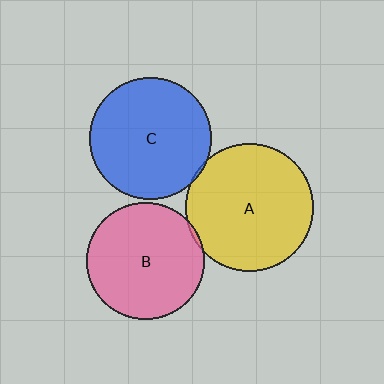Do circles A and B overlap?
Yes.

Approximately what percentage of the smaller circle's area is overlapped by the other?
Approximately 5%.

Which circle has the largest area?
Circle A (yellow).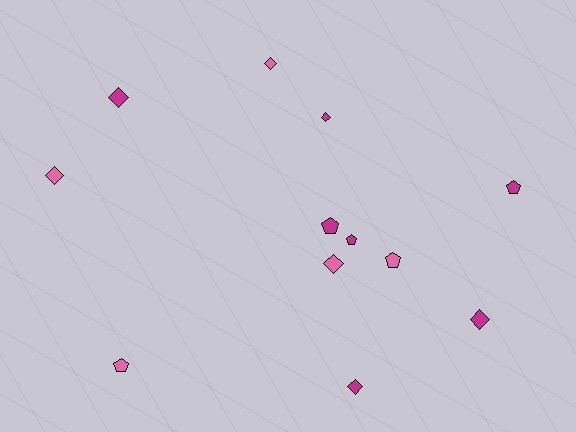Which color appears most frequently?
Magenta, with 7 objects.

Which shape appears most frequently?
Diamond, with 7 objects.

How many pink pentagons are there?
There are 2 pink pentagons.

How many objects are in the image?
There are 12 objects.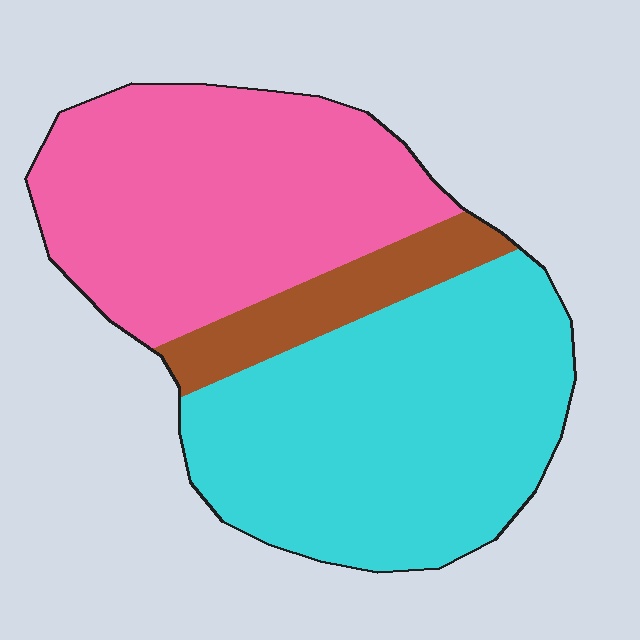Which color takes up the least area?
Brown, at roughly 10%.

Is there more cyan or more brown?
Cyan.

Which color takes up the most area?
Cyan, at roughly 45%.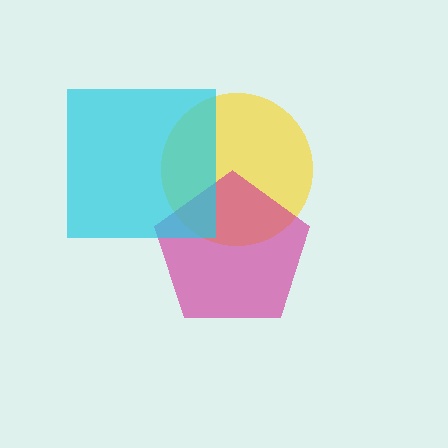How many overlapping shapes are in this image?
There are 3 overlapping shapes in the image.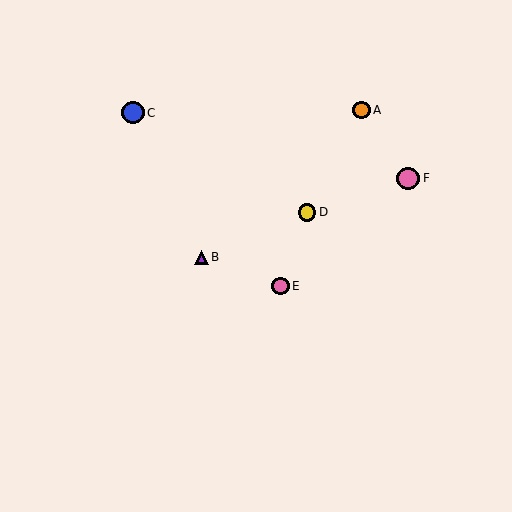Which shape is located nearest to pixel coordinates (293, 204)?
The yellow circle (labeled D) at (307, 212) is nearest to that location.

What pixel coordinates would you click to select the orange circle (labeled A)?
Click at (361, 110) to select the orange circle A.